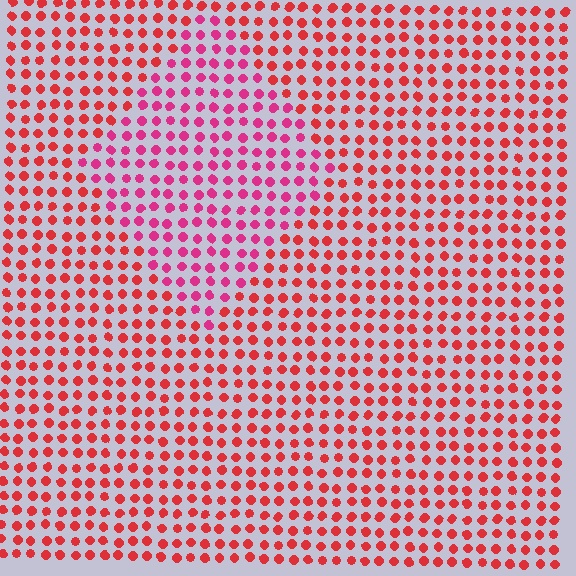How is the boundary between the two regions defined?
The boundary is defined purely by a slight shift in hue (about 29 degrees). Spacing, size, and orientation are identical on both sides.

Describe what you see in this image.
The image is filled with small red elements in a uniform arrangement. A diamond-shaped region is visible where the elements are tinted to a slightly different hue, forming a subtle color boundary.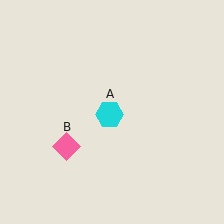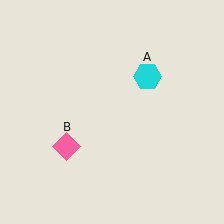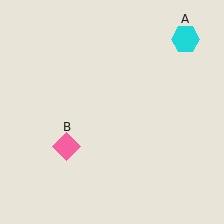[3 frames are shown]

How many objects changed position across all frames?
1 object changed position: cyan hexagon (object A).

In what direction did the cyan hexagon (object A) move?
The cyan hexagon (object A) moved up and to the right.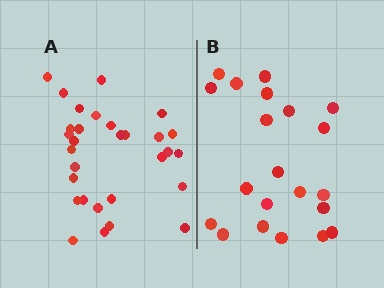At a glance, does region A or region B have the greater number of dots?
Region A (the left region) has more dots.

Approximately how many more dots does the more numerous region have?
Region A has roughly 8 or so more dots than region B.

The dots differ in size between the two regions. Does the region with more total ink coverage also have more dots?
No. Region B has more total ink coverage because its dots are larger, but region A actually contains more individual dots. Total area can be misleading — the number of items is what matters here.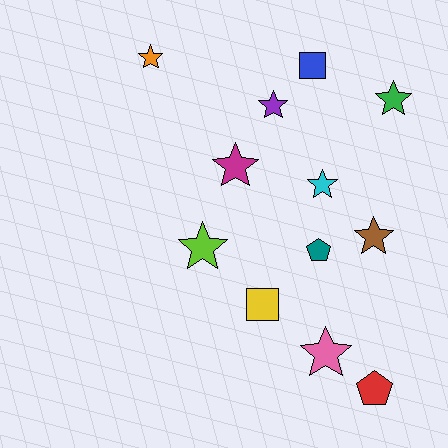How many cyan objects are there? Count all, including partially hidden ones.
There is 1 cyan object.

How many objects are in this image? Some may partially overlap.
There are 12 objects.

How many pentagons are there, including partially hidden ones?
There are 2 pentagons.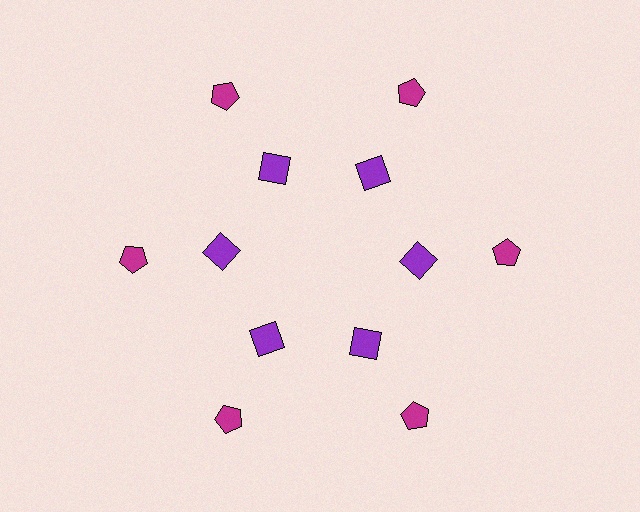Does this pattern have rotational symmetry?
Yes, this pattern has 6-fold rotational symmetry. It looks the same after rotating 60 degrees around the center.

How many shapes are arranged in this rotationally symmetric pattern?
There are 12 shapes, arranged in 6 groups of 2.